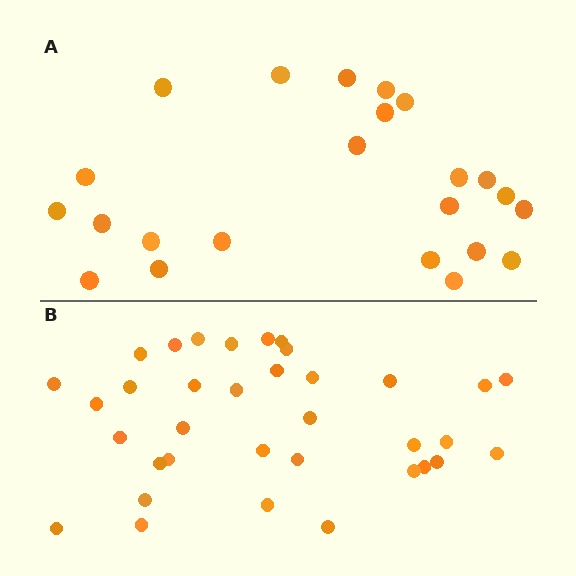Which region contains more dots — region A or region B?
Region B (the bottom region) has more dots.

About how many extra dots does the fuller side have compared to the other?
Region B has roughly 12 or so more dots than region A.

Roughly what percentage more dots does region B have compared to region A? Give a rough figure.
About 50% more.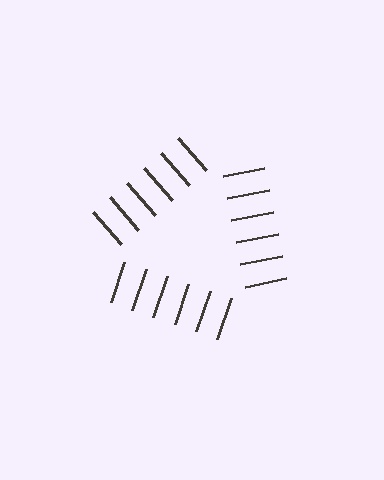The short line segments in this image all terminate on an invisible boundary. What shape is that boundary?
An illusory triangle — the line segments terminate on its edges but no continuous stroke is drawn.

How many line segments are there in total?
18 — 6 along each of the 3 edges.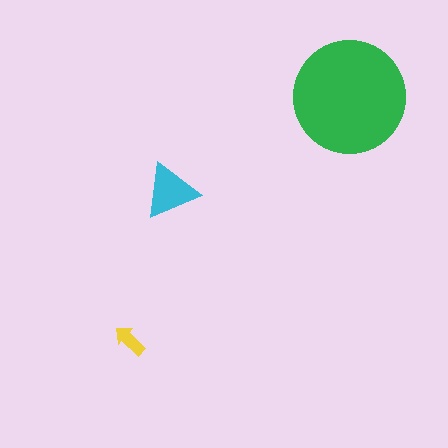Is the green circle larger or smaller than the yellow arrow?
Larger.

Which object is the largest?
The green circle.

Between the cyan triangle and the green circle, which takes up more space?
The green circle.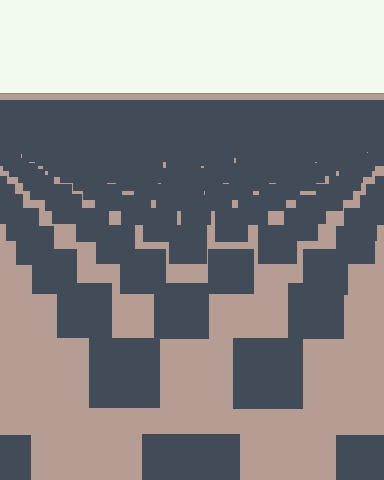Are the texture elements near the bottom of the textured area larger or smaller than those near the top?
Larger. Near the bottom, elements are closer to the viewer and appear at a bigger on-screen size.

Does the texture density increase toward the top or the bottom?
Density increases toward the top.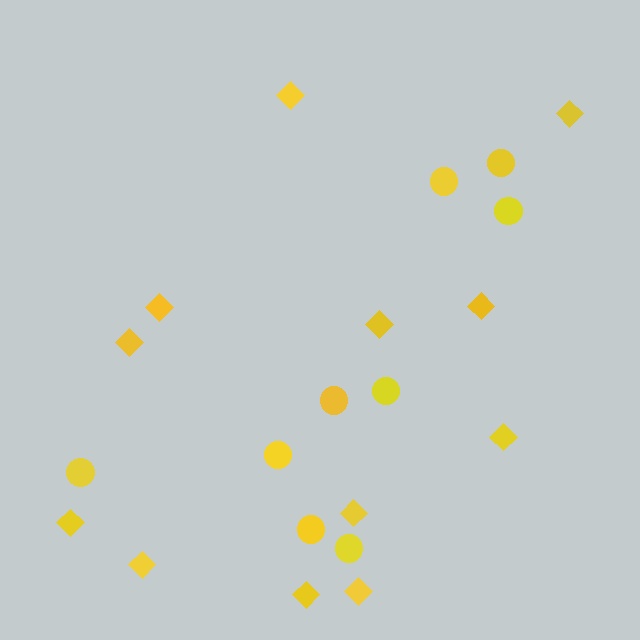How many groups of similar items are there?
There are 2 groups: one group of circles (9) and one group of diamonds (12).